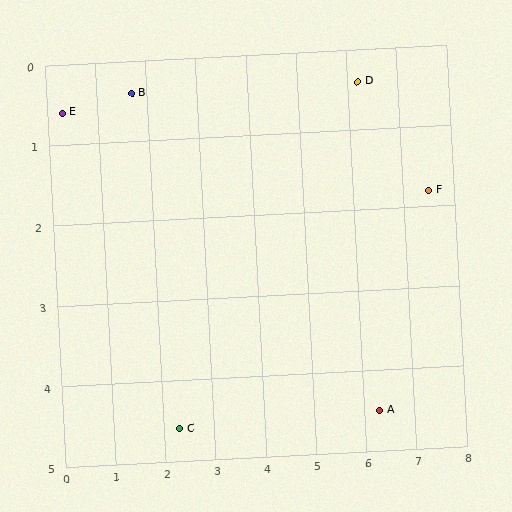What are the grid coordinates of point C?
Point C is at approximately (2.3, 4.6).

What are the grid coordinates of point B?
Point B is at approximately (1.7, 0.4).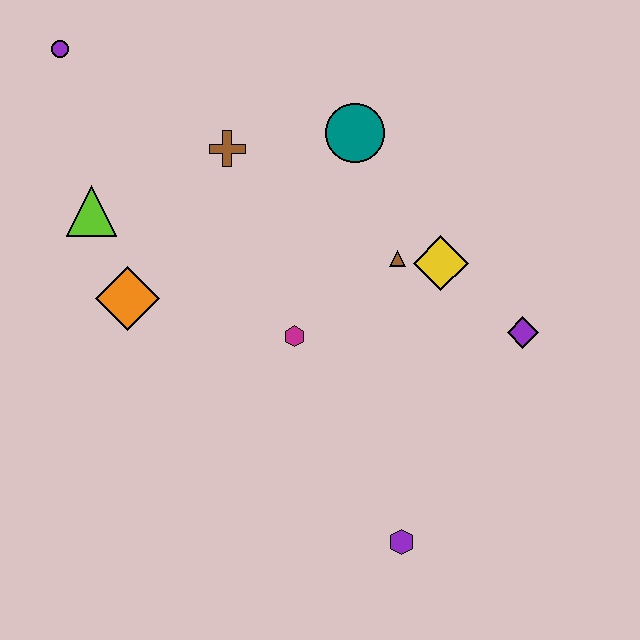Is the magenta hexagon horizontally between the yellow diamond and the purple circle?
Yes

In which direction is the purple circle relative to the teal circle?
The purple circle is to the left of the teal circle.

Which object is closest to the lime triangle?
The orange diamond is closest to the lime triangle.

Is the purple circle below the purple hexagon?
No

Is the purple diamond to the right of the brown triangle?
Yes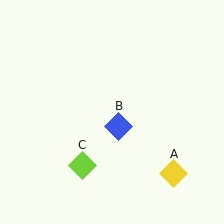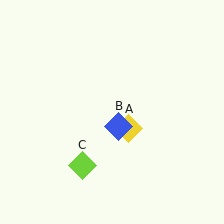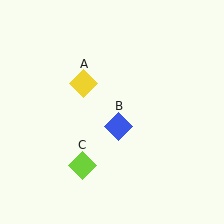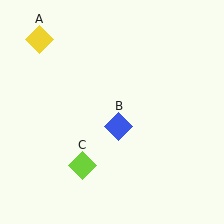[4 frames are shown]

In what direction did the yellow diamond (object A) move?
The yellow diamond (object A) moved up and to the left.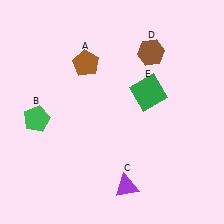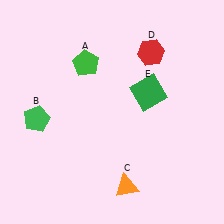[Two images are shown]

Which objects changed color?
A changed from brown to green. C changed from purple to orange. D changed from brown to red.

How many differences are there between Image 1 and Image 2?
There are 3 differences between the two images.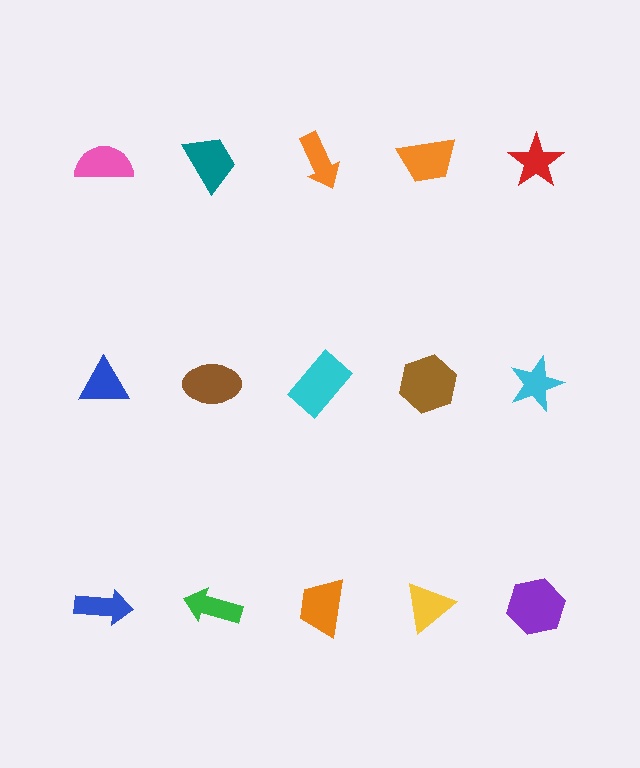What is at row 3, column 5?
A purple hexagon.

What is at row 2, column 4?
A brown hexagon.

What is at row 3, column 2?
A green arrow.